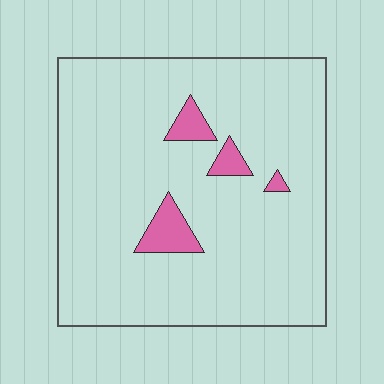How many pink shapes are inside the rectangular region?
4.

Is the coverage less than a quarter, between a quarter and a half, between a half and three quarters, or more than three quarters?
Less than a quarter.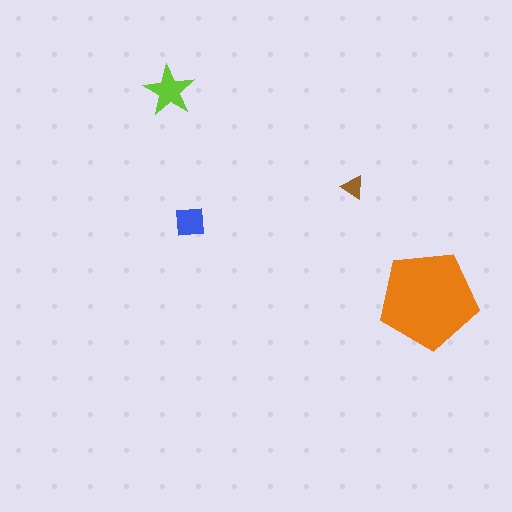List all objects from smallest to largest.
The brown triangle, the blue square, the lime star, the orange pentagon.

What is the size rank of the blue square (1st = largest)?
3rd.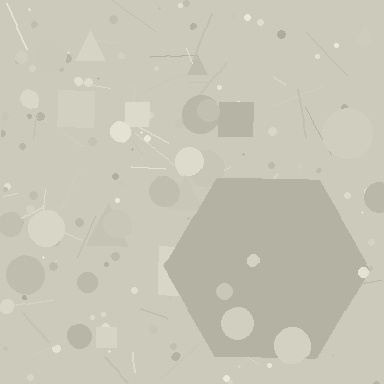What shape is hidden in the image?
A hexagon is hidden in the image.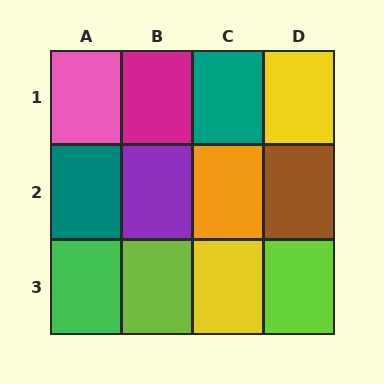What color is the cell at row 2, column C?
Orange.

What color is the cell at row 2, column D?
Brown.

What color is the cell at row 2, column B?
Purple.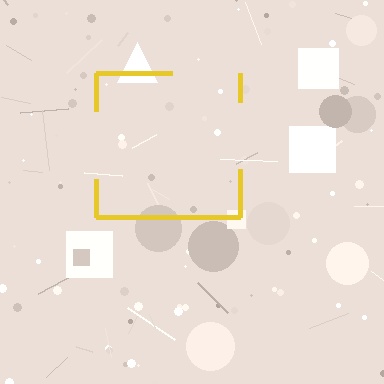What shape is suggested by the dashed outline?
The dashed outline suggests a square.